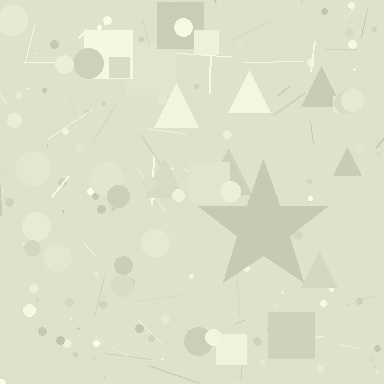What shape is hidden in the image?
A star is hidden in the image.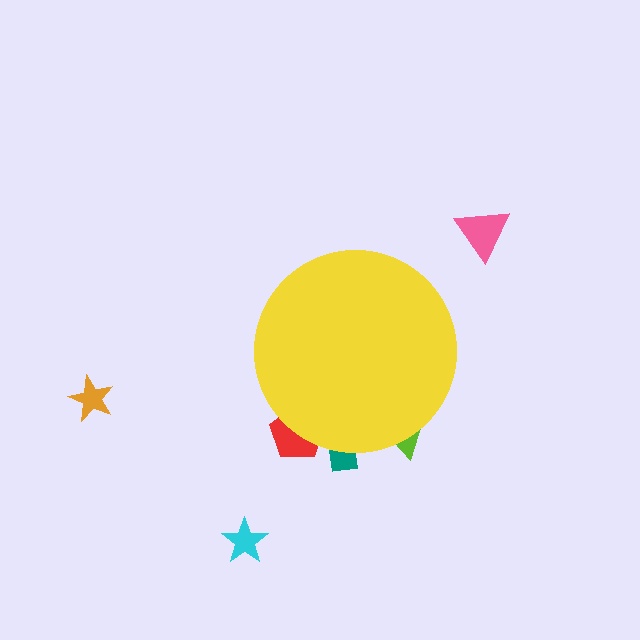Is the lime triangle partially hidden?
Yes, the lime triangle is partially hidden behind the yellow circle.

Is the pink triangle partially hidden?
No, the pink triangle is fully visible.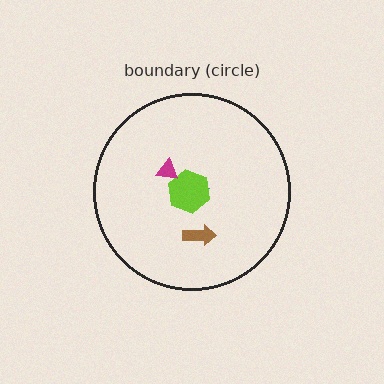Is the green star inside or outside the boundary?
Inside.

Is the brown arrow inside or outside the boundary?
Inside.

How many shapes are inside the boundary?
4 inside, 0 outside.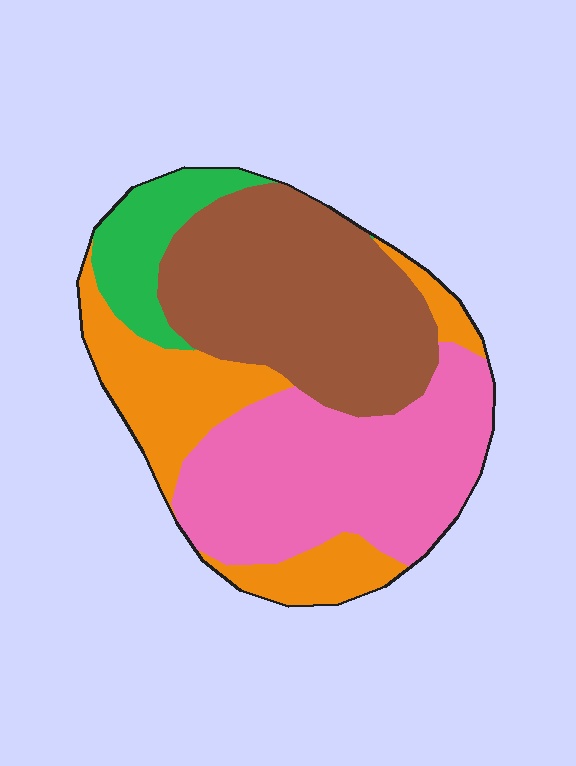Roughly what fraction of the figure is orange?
Orange covers 22% of the figure.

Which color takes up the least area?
Green, at roughly 10%.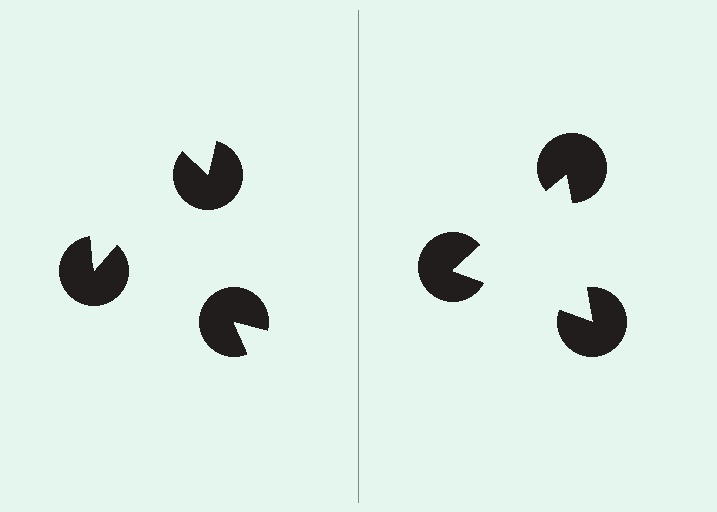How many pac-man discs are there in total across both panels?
6 — 3 on each side.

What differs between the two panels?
The pac-man discs are positioned identically on both sides; only the wedge orientations differ. On the right they align to a triangle; on the left they are misaligned.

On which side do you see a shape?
An illusory triangle appears on the right side. On the left side the wedge cuts are rotated, so no coherent shape forms.